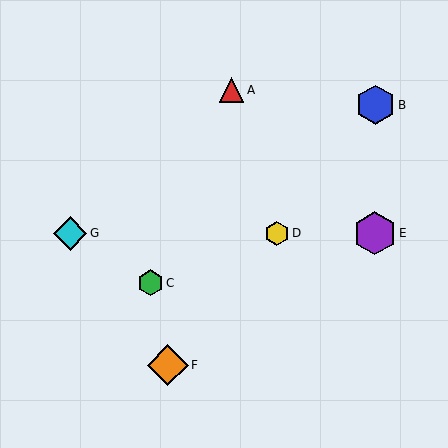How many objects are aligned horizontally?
3 objects (D, E, G) are aligned horizontally.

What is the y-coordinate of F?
Object F is at y≈365.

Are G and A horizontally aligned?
No, G is at y≈233 and A is at y≈90.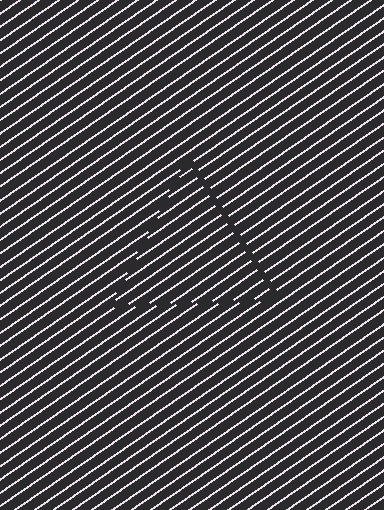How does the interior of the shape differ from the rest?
The interior of the shape contains the same grating, shifted by half a period — the contour is defined by the phase discontinuity where line-ends from the inner and outer gratings abut.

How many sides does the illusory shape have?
3 sides — the line-ends trace a triangle.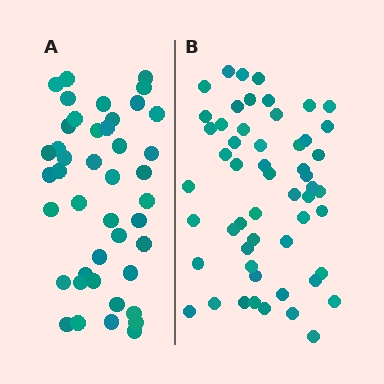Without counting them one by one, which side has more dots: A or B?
Region B (the right region) has more dots.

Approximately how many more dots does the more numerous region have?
Region B has roughly 12 or so more dots than region A.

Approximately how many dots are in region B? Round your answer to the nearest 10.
About 50 dots. (The exact count is 54, which rounds to 50.)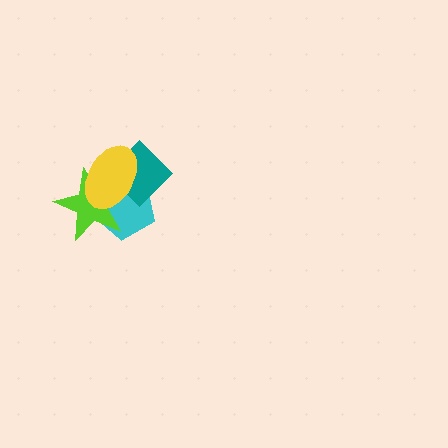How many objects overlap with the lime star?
3 objects overlap with the lime star.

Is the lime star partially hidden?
Yes, it is partially covered by another shape.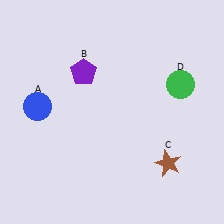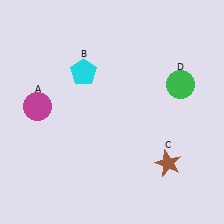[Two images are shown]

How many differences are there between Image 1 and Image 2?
There are 2 differences between the two images.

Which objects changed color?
A changed from blue to magenta. B changed from purple to cyan.